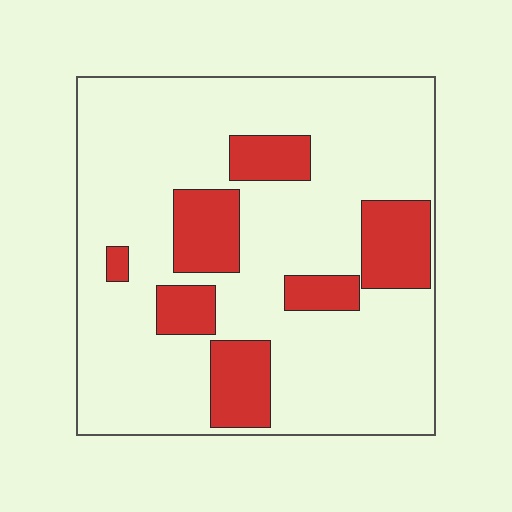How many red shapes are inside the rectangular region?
7.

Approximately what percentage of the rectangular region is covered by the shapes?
Approximately 20%.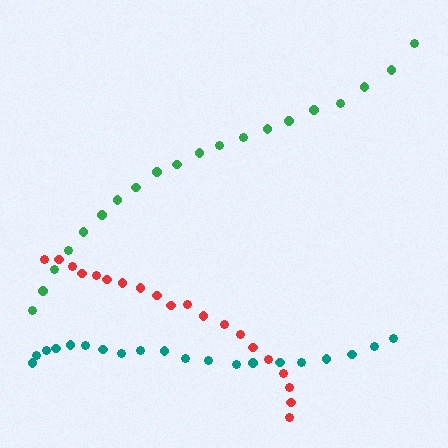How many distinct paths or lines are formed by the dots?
There are 3 distinct paths.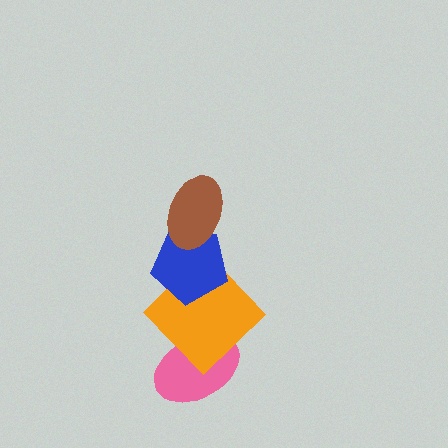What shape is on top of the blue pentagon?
The brown ellipse is on top of the blue pentagon.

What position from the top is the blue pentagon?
The blue pentagon is 2nd from the top.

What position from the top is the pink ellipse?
The pink ellipse is 4th from the top.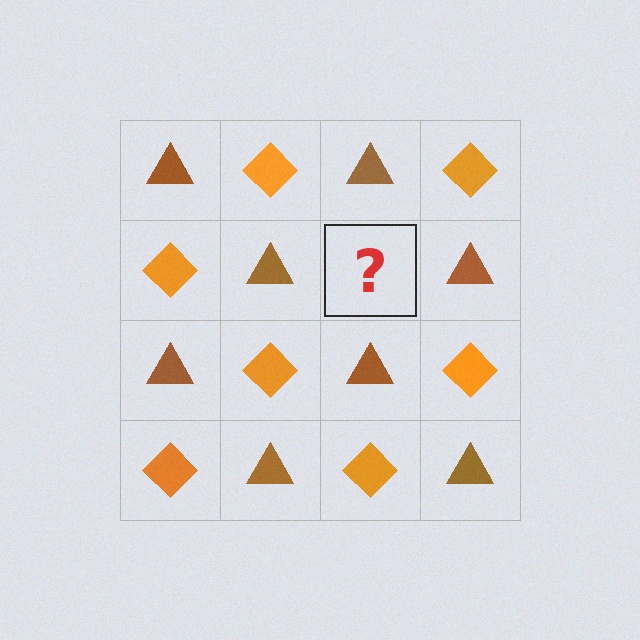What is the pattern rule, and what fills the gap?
The rule is that it alternates brown triangle and orange diamond in a checkerboard pattern. The gap should be filled with an orange diamond.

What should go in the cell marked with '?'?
The missing cell should contain an orange diamond.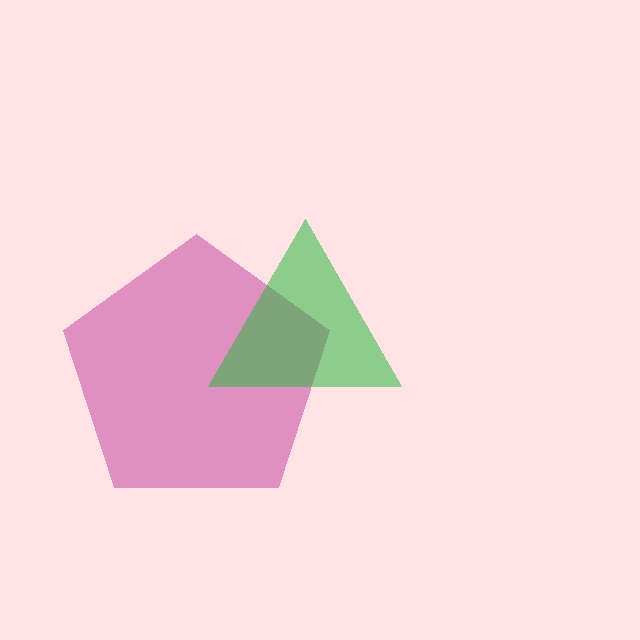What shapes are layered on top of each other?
The layered shapes are: a magenta pentagon, a green triangle.